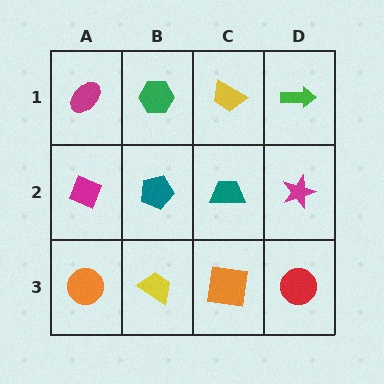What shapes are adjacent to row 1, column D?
A magenta star (row 2, column D), a yellow trapezoid (row 1, column C).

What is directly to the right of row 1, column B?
A yellow trapezoid.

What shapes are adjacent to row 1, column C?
A teal trapezoid (row 2, column C), a green hexagon (row 1, column B), a green arrow (row 1, column D).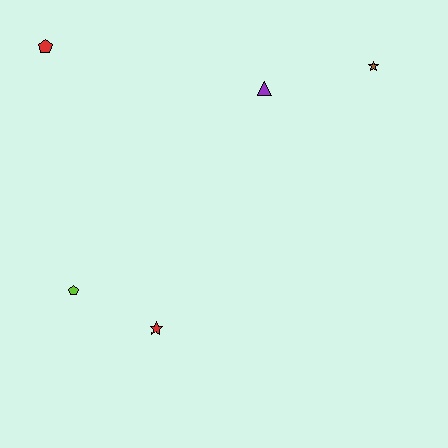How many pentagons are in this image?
There are 2 pentagons.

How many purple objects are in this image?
There is 1 purple object.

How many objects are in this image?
There are 5 objects.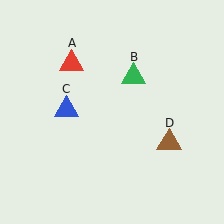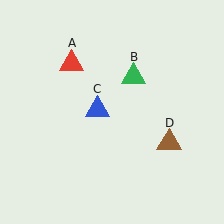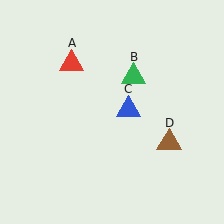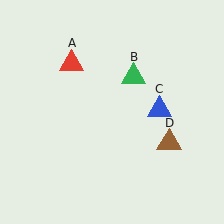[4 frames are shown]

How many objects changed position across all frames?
1 object changed position: blue triangle (object C).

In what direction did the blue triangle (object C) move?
The blue triangle (object C) moved right.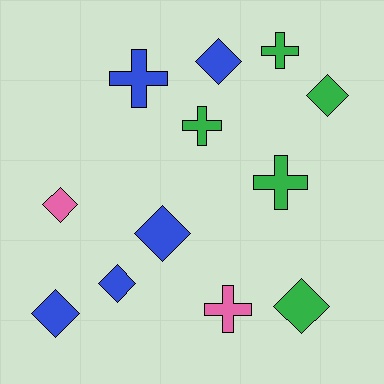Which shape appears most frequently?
Diamond, with 7 objects.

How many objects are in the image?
There are 12 objects.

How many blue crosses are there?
There is 1 blue cross.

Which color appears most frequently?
Green, with 5 objects.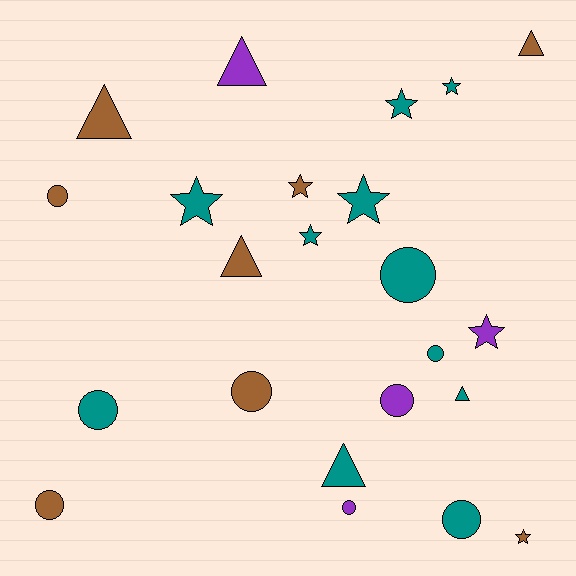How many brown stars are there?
There are 2 brown stars.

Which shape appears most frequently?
Circle, with 9 objects.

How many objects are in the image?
There are 23 objects.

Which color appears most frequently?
Teal, with 11 objects.